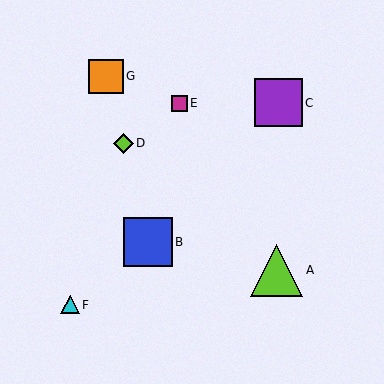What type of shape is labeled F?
Shape F is a cyan triangle.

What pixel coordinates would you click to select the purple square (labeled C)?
Click at (278, 103) to select the purple square C.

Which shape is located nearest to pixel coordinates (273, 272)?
The lime triangle (labeled A) at (277, 270) is nearest to that location.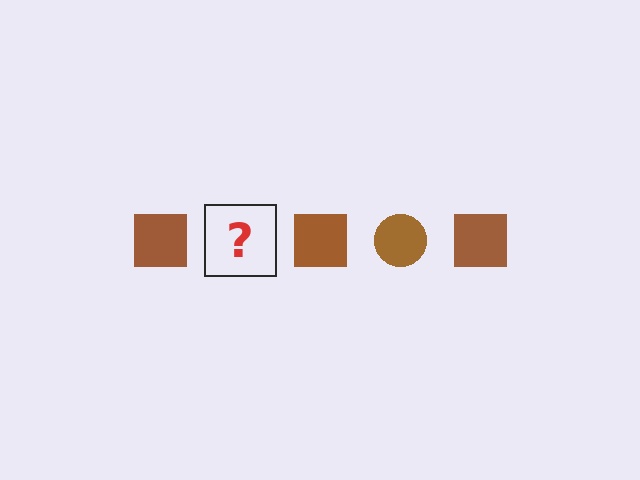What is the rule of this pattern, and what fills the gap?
The rule is that the pattern cycles through square, circle shapes in brown. The gap should be filled with a brown circle.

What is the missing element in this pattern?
The missing element is a brown circle.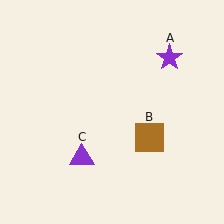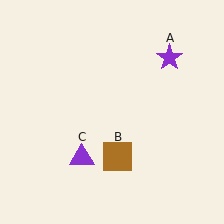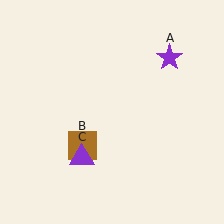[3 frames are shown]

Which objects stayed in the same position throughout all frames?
Purple star (object A) and purple triangle (object C) remained stationary.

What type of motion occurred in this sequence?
The brown square (object B) rotated clockwise around the center of the scene.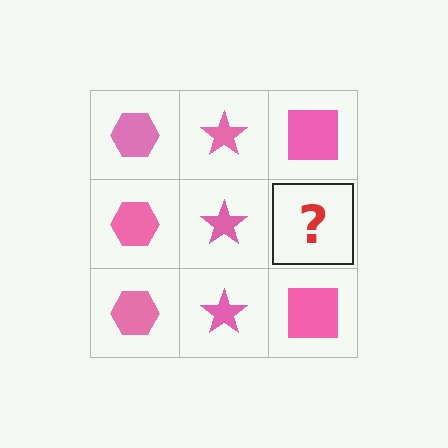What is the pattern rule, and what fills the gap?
The rule is that each column has a consistent shape. The gap should be filled with a pink square.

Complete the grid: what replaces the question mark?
The question mark should be replaced with a pink square.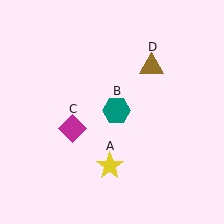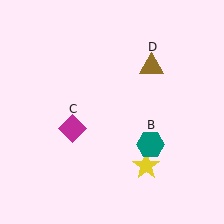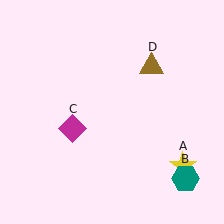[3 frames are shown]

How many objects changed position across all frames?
2 objects changed position: yellow star (object A), teal hexagon (object B).